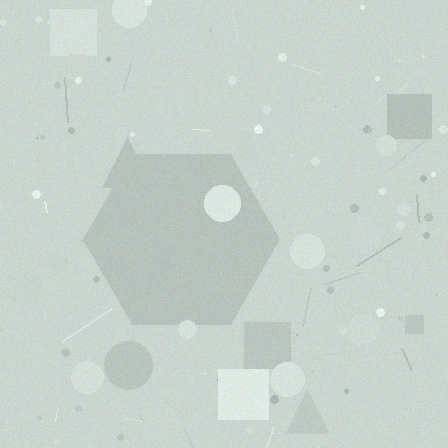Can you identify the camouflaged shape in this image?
The camouflaged shape is a hexagon.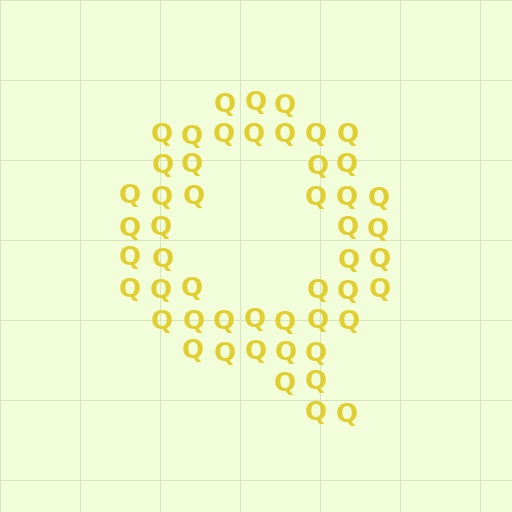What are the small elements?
The small elements are letter Q's.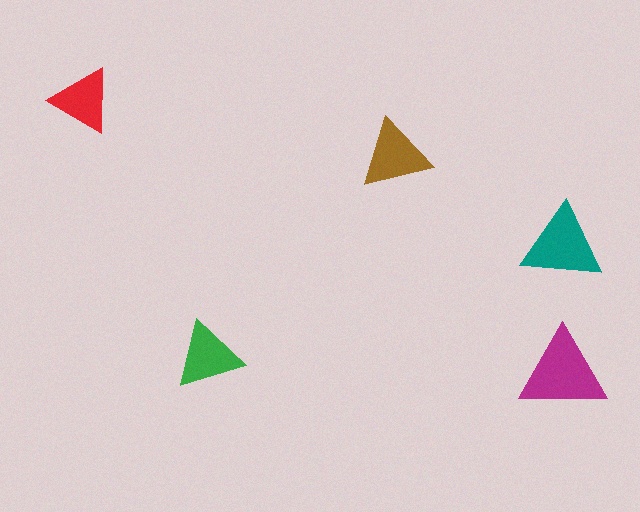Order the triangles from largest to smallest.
the magenta one, the teal one, the brown one, the green one, the red one.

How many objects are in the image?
There are 5 objects in the image.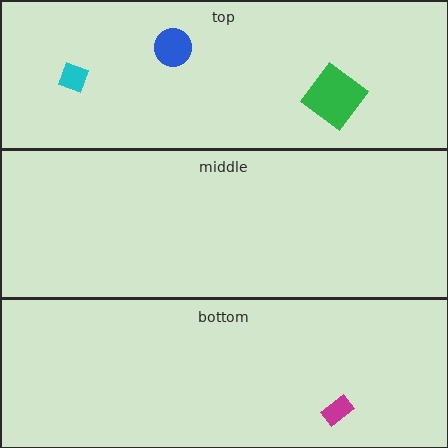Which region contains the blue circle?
The top region.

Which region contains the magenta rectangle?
The bottom region.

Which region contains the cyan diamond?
The top region.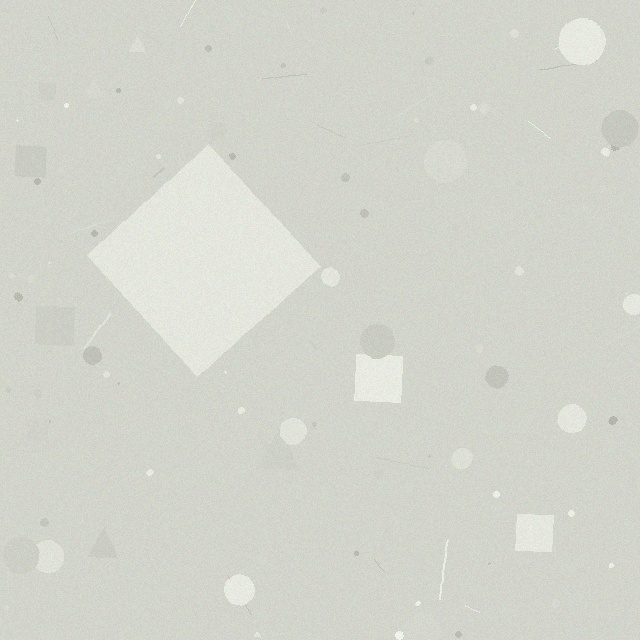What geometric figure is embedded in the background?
A diamond is embedded in the background.